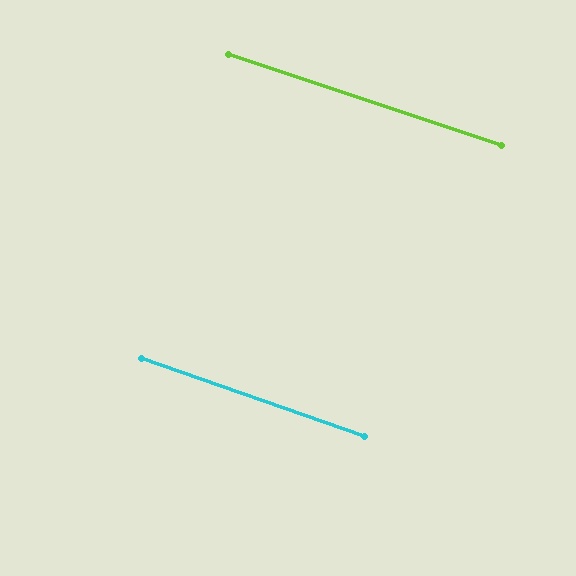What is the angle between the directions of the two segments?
Approximately 1 degree.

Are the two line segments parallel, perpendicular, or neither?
Parallel — their directions differ by only 1.1°.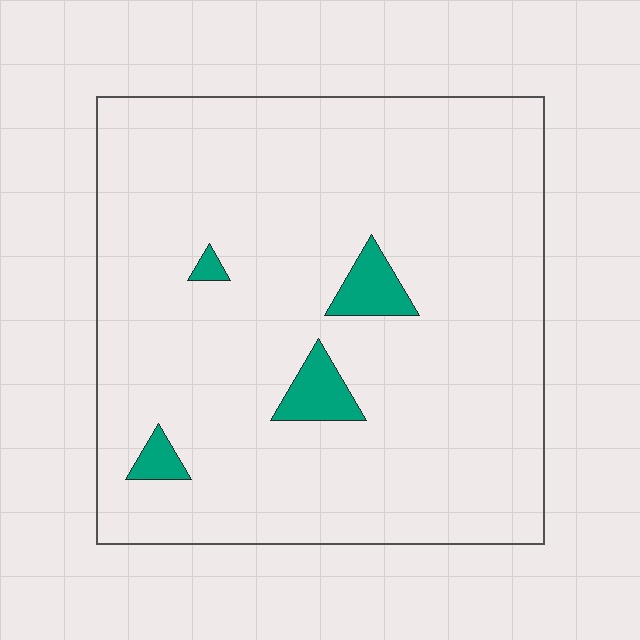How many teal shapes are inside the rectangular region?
4.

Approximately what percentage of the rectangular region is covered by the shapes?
Approximately 5%.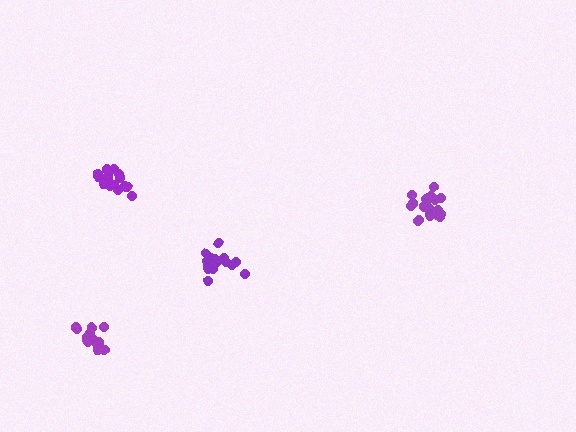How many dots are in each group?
Group 1: 15 dots, Group 2: 15 dots, Group 3: 20 dots, Group 4: 18 dots (68 total).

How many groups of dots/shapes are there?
There are 4 groups.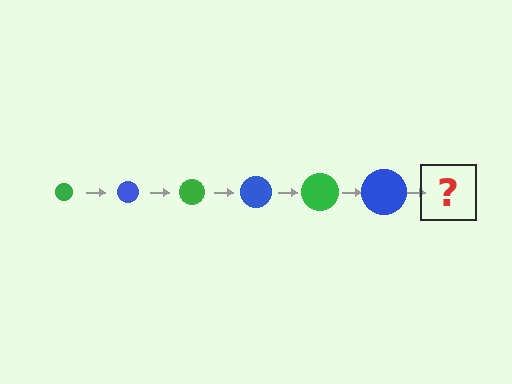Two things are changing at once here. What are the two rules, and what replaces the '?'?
The two rules are that the circle grows larger each step and the color cycles through green and blue. The '?' should be a green circle, larger than the previous one.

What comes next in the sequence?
The next element should be a green circle, larger than the previous one.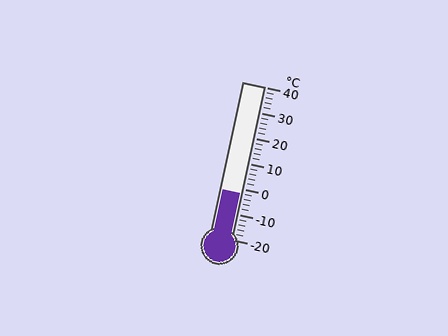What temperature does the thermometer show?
The thermometer shows approximately -2°C.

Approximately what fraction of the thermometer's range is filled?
The thermometer is filled to approximately 30% of its range.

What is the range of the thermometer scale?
The thermometer scale ranges from -20°C to 40°C.